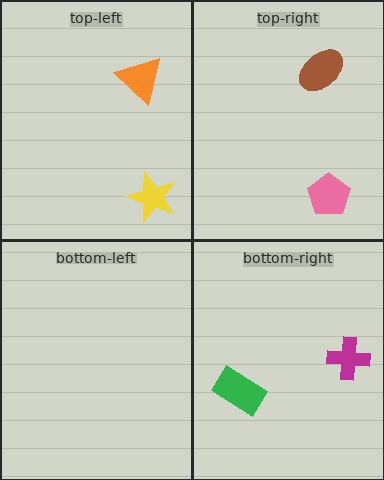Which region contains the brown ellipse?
The top-right region.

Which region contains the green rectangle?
The bottom-right region.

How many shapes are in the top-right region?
2.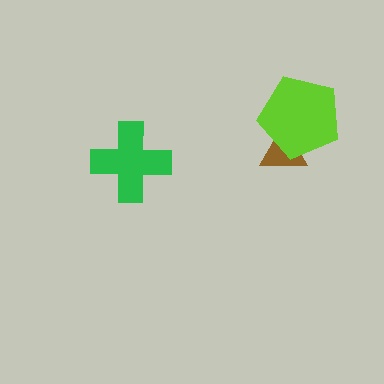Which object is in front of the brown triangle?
The lime pentagon is in front of the brown triangle.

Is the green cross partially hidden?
No, no other shape covers it.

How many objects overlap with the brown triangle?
1 object overlaps with the brown triangle.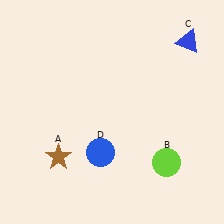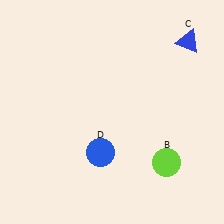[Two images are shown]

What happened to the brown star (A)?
The brown star (A) was removed in Image 2. It was in the bottom-left area of Image 1.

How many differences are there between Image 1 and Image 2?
There is 1 difference between the two images.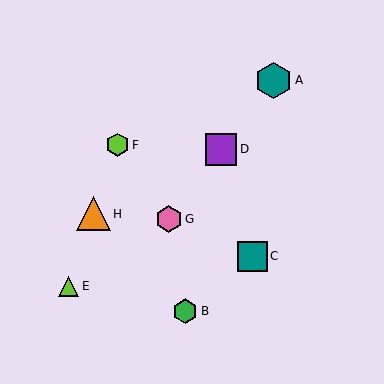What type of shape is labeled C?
Shape C is a teal square.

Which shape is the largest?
The teal hexagon (labeled A) is the largest.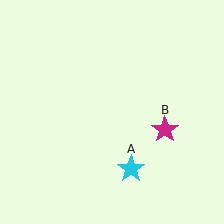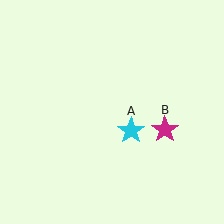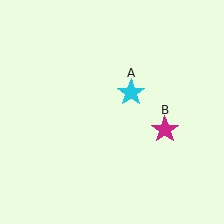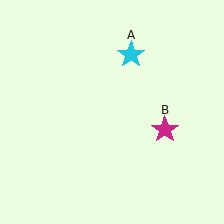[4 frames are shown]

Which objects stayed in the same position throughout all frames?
Magenta star (object B) remained stationary.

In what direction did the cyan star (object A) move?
The cyan star (object A) moved up.